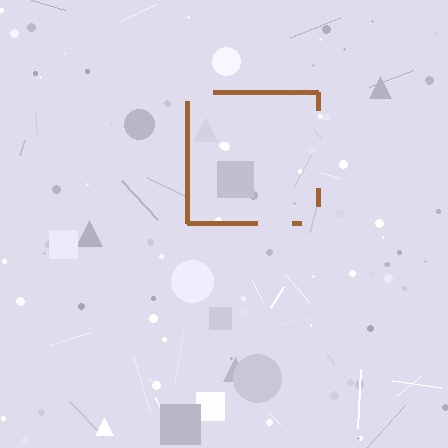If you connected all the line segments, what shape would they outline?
They would outline a square.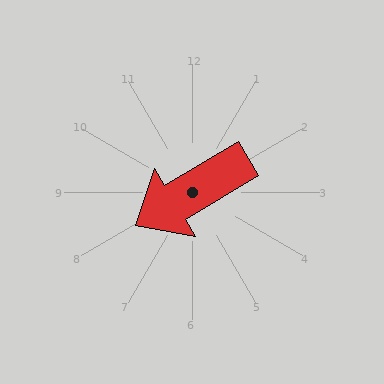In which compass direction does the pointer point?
Southwest.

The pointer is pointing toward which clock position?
Roughly 8 o'clock.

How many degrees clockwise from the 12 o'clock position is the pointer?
Approximately 239 degrees.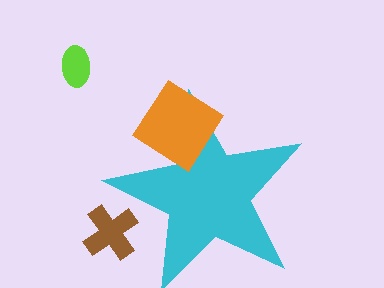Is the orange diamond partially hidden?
No, the orange diamond is fully visible.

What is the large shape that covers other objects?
A cyan star.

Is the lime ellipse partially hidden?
No, the lime ellipse is fully visible.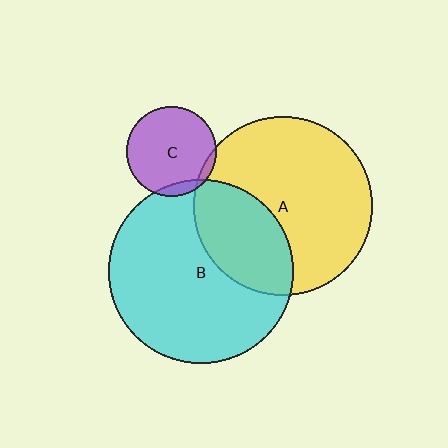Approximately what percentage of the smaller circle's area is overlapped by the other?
Approximately 5%.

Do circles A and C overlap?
Yes.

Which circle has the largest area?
Circle B (cyan).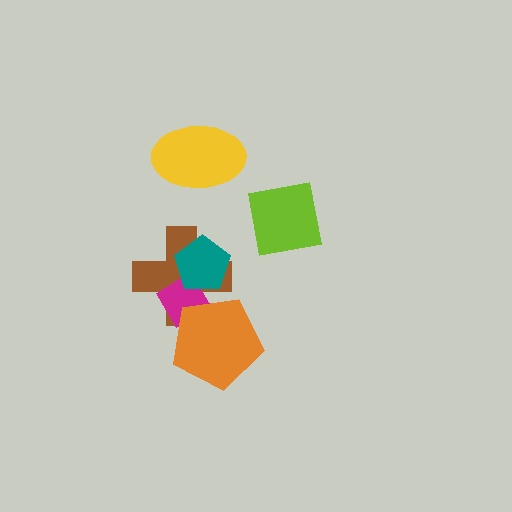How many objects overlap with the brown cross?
3 objects overlap with the brown cross.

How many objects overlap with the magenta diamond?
3 objects overlap with the magenta diamond.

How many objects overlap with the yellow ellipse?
0 objects overlap with the yellow ellipse.